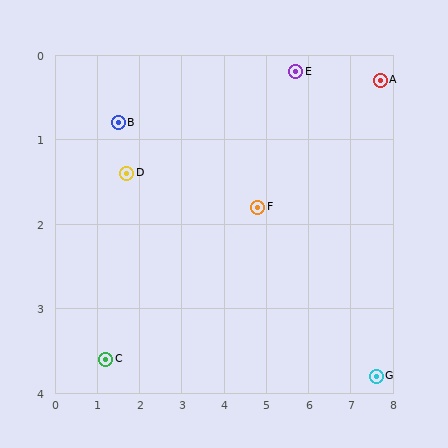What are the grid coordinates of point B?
Point B is at approximately (1.5, 0.8).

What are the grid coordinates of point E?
Point E is at approximately (5.7, 0.2).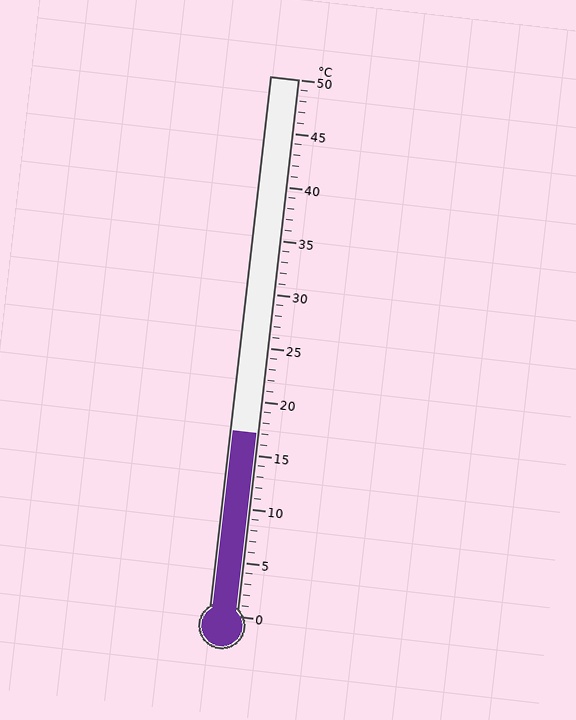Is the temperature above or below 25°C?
The temperature is below 25°C.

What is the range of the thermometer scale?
The thermometer scale ranges from 0°C to 50°C.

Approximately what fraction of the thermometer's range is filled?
The thermometer is filled to approximately 35% of its range.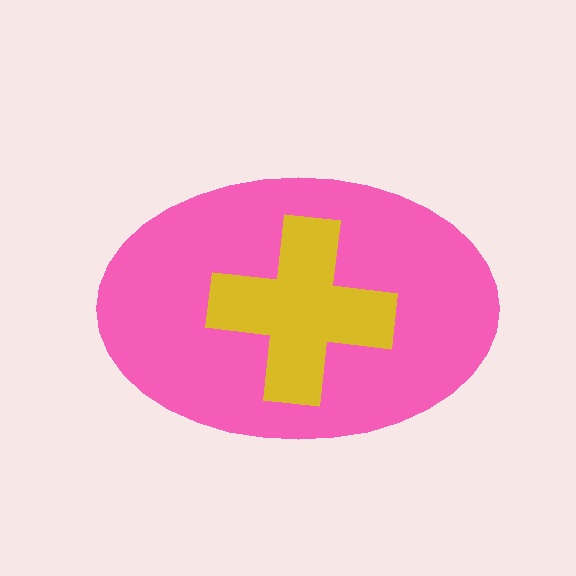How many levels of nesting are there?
2.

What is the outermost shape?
The pink ellipse.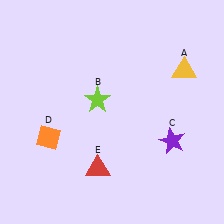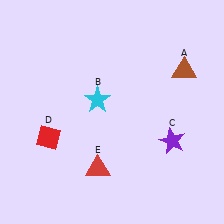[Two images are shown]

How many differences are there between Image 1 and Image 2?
There are 3 differences between the two images.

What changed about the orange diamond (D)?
In Image 1, D is orange. In Image 2, it changed to red.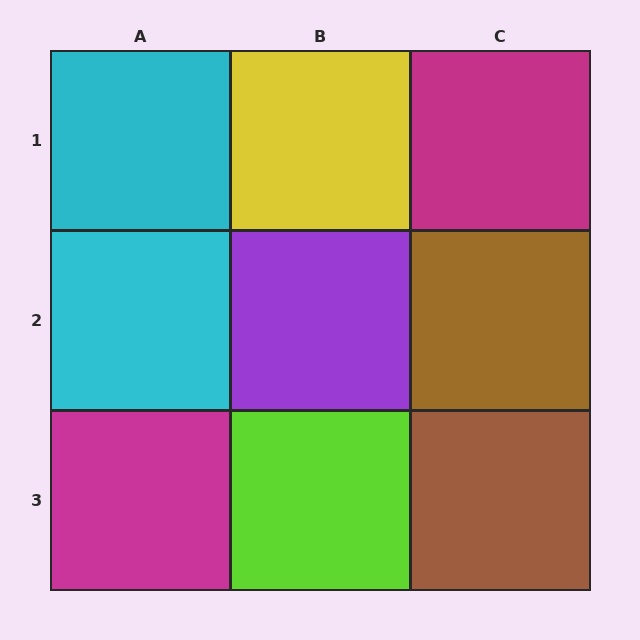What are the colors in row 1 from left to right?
Cyan, yellow, magenta.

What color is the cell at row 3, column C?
Brown.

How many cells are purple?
1 cell is purple.